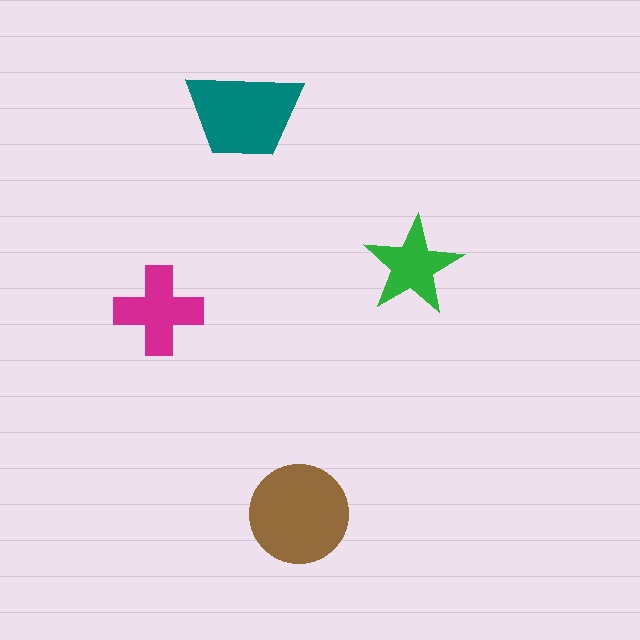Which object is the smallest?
The green star.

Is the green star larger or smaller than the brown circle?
Smaller.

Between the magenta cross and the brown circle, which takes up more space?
The brown circle.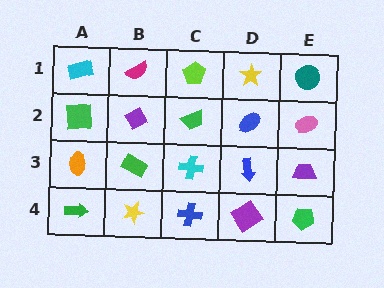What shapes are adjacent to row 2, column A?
A cyan rectangle (row 1, column A), an orange ellipse (row 3, column A), a purple diamond (row 2, column B).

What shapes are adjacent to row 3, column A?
A green square (row 2, column A), a green arrow (row 4, column A), a green rectangle (row 3, column B).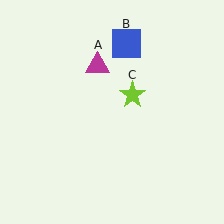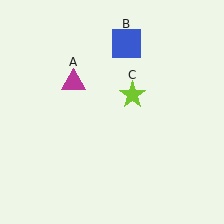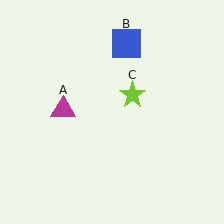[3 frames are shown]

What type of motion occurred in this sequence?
The magenta triangle (object A) rotated counterclockwise around the center of the scene.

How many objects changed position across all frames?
1 object changed position: magenta triangle (object A).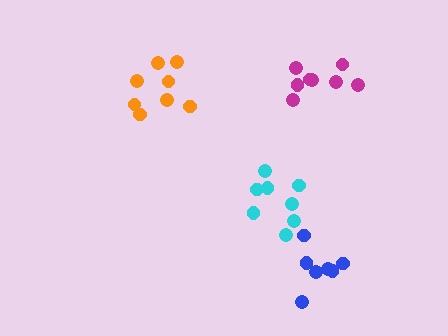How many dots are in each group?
Group 1: 8 dots, Group 2: 8 dots, Group 3: 7 dots, Group 4: 8 dots (31 total).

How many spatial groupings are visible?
There are 4 spatial groupings.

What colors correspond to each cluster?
The clusters are colored: cyan, orange, blue, magenta.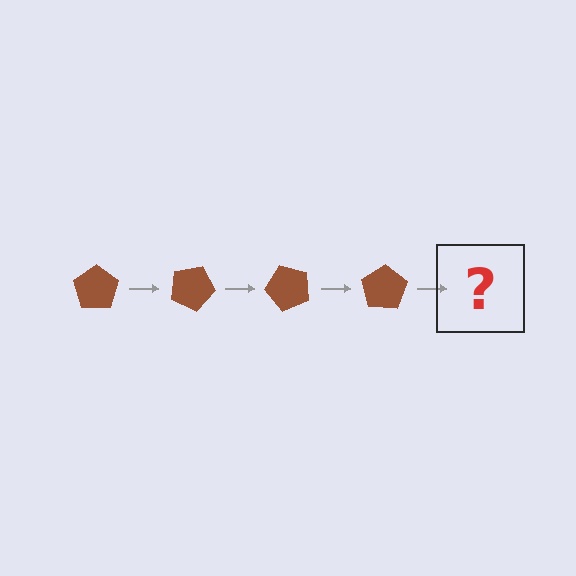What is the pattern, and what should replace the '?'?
The pattern is that the pentagon rotates 25 degrees each step. The '?' should be a brown pentagon rotated 100 degrees.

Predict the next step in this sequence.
The next step is a brown pentagon rotated 100 degrees.